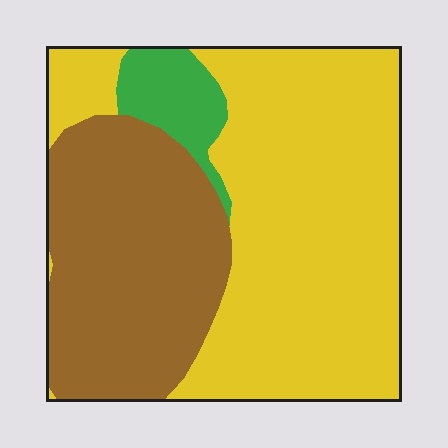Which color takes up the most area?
Yellow, at roughly 55%.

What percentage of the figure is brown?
Brown takes up between a third and a half of the figure.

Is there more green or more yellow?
Yellow.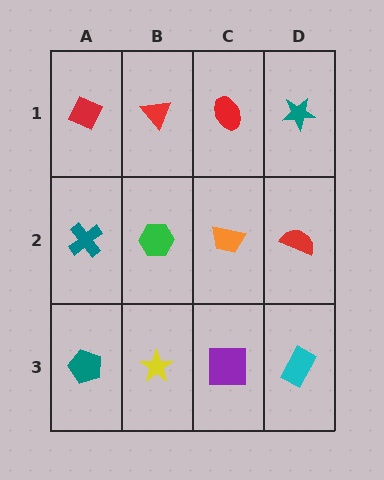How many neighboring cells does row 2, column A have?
3.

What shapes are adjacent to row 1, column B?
A green hexagon (row 2, column B), a red diamond (row 1, column A), a red ellipse (row 1, column C).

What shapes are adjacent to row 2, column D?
A teal star (row 1, column D), a cyan rectangle (row 3, column D), an orange trapezoid (row 2, column C).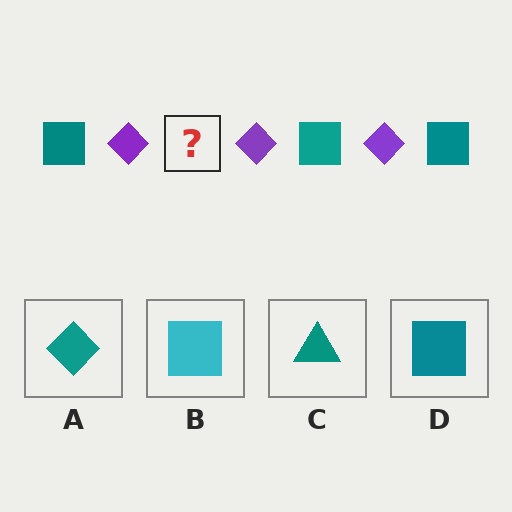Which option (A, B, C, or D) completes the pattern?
D.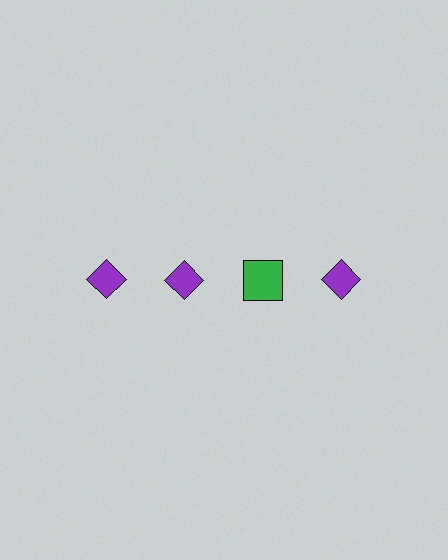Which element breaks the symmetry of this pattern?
The green square in the top row, center column breaks the symmetry. All other shapes are purple diamonds.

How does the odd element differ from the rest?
It differs in both color (green instead of purple) and shape (square instead of diamond).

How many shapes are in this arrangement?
There are 4 shapes arranged in a grid pattern.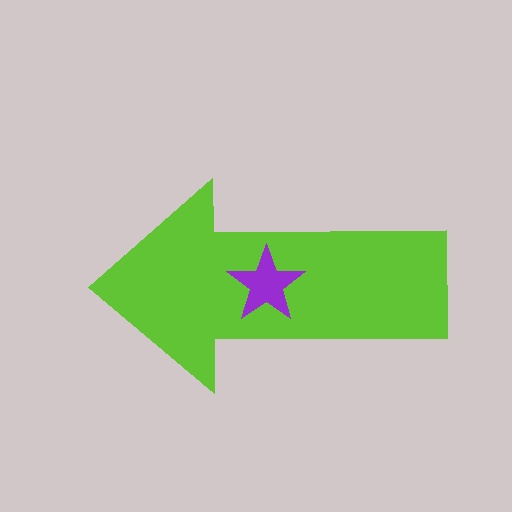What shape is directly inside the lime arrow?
The purple star.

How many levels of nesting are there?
2.